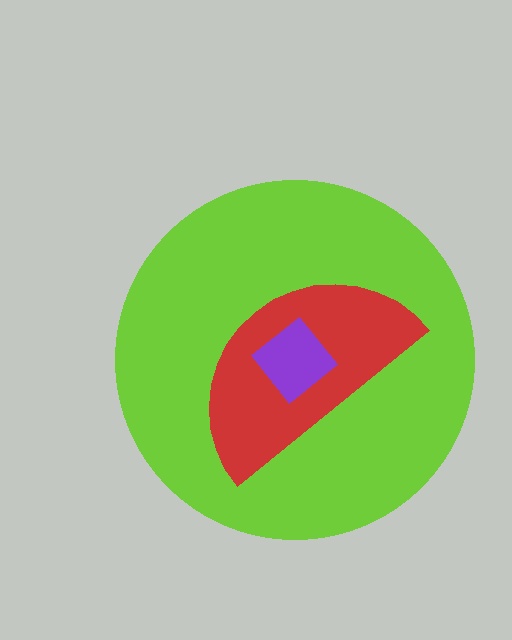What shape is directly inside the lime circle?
The red semicircle.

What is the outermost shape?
The lime circle.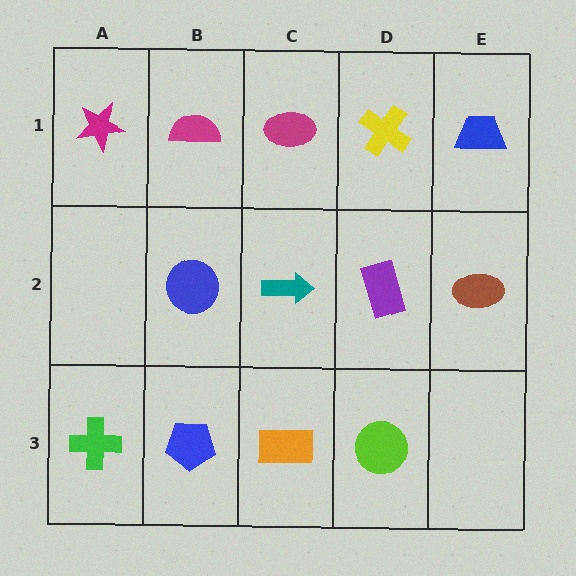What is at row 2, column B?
A blue circle.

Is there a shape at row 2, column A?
No, that cell is empty.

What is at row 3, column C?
An orange rectangle.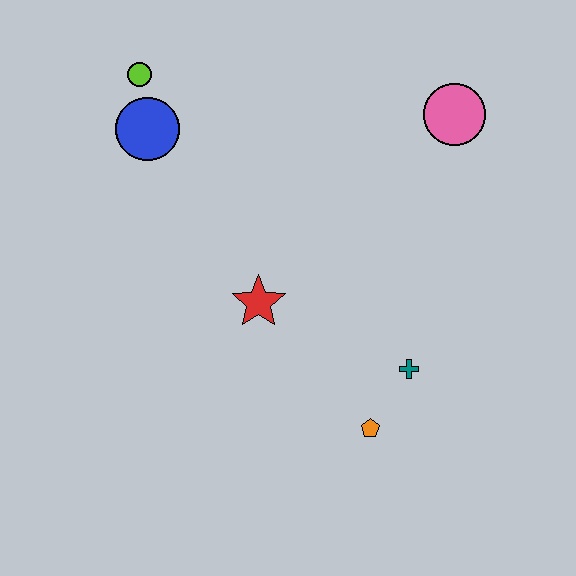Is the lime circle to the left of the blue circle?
Yes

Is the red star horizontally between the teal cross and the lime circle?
Yes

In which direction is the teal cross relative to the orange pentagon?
The teal cross is above the orange pentagon.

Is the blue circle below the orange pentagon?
No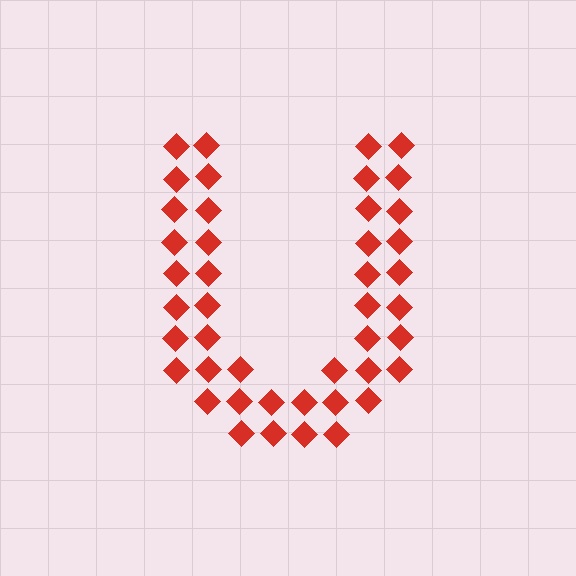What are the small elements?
The small elements are diamonds.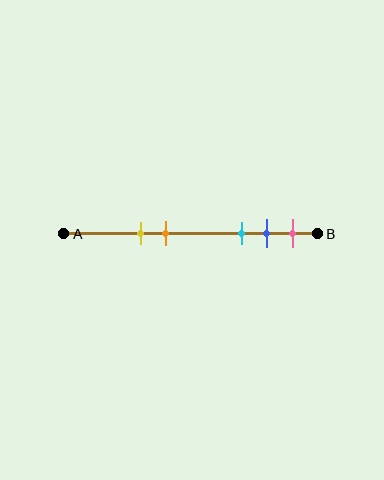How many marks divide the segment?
There are 5 marks dividing the segment.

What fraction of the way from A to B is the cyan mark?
The cyan mark is approximately 70% (0.7) of the way from A to B.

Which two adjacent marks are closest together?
The blue and pink marks are the closest adjacent pair.